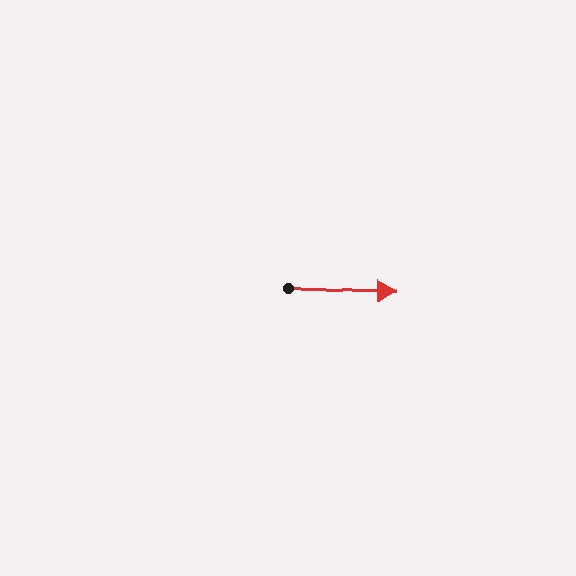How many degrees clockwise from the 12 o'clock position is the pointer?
Approximately 89 degrees.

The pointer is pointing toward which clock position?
Roughly 3 o'clock.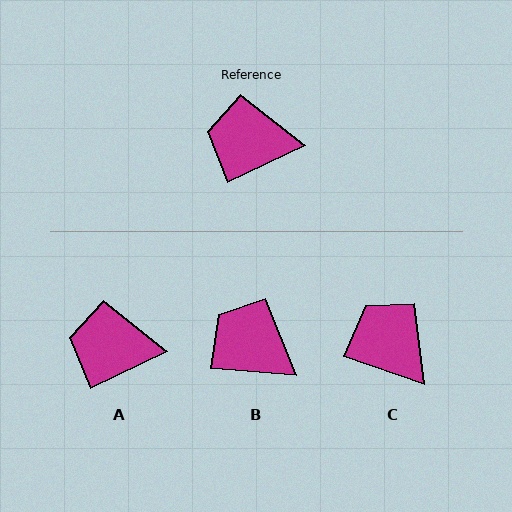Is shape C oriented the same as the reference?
No, it is off by about 45 degrees.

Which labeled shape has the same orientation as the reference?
A.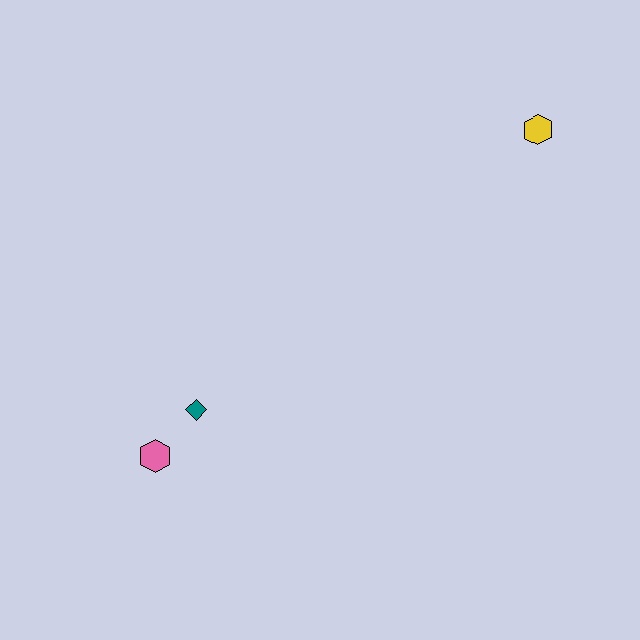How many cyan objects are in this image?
There are no cyan objects.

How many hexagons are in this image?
There are 2 hexagons.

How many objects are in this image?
There are 3 objects.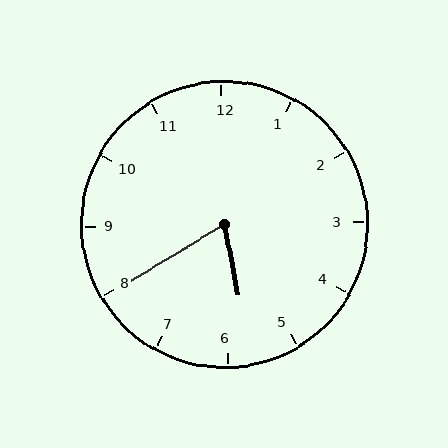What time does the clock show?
5:40.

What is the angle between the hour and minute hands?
Approximately 70 degrees.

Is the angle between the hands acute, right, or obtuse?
It is acute.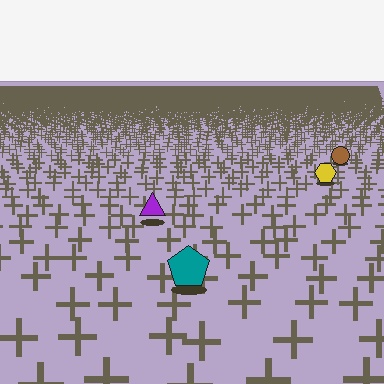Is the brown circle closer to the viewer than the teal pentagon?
No. The teal pentagon is closer — you can tell from the texture gradient: the ground texture is coarser near it.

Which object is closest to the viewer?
The teal pentagon is closest. The texture marks near it are larger and more spread out.